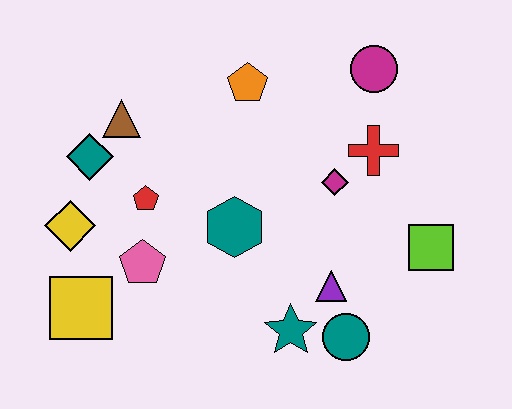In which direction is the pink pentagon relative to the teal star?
The pink pentagon is to the left of the teal star.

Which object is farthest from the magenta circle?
The yellow square is farthest from the magenta circle.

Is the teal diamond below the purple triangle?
No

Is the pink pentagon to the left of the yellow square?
No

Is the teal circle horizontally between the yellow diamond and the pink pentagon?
No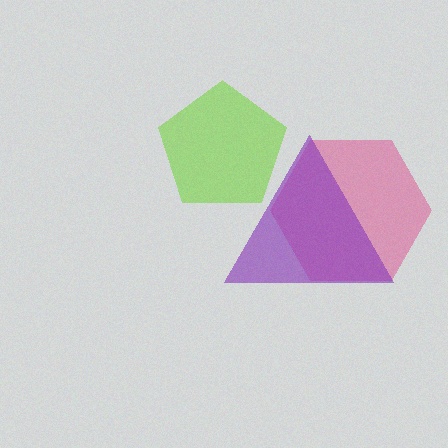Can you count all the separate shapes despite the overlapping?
Yes, there are 3 separate shapes.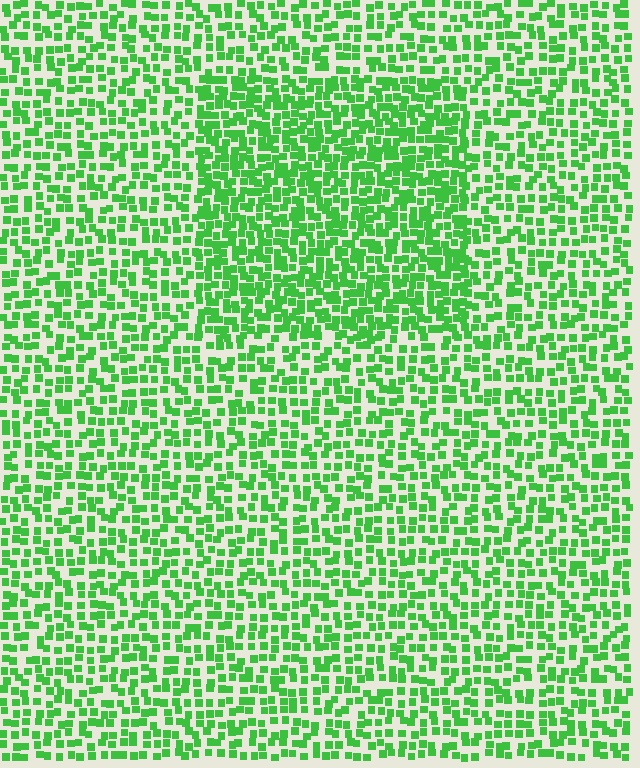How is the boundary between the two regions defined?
The boundary is defined by a change in element density (approximately 1.6x ratio). All elements are the same color, size, and shape.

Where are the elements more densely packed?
The elements are more densely packed inside the rectangle boundary.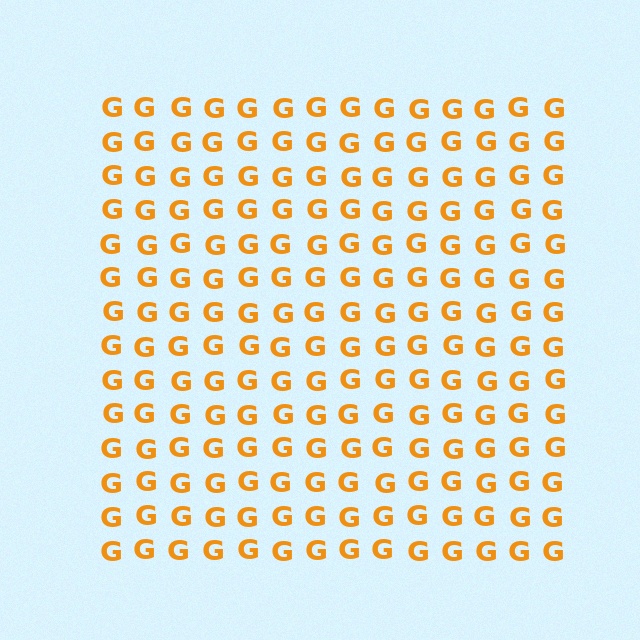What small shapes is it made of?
It is made of small letter G's.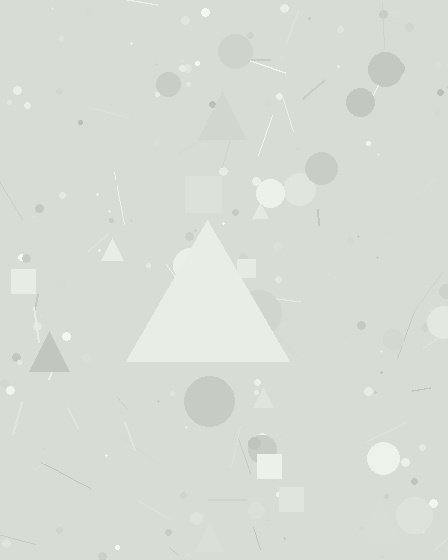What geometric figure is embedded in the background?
A triangle is embedded in the background.